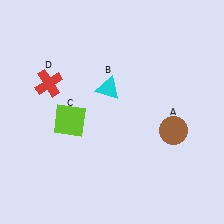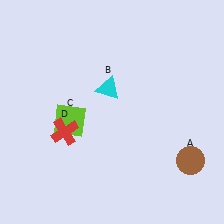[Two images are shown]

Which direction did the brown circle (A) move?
The brown circle (A) moved down.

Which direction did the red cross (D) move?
The red cross (D) moved down.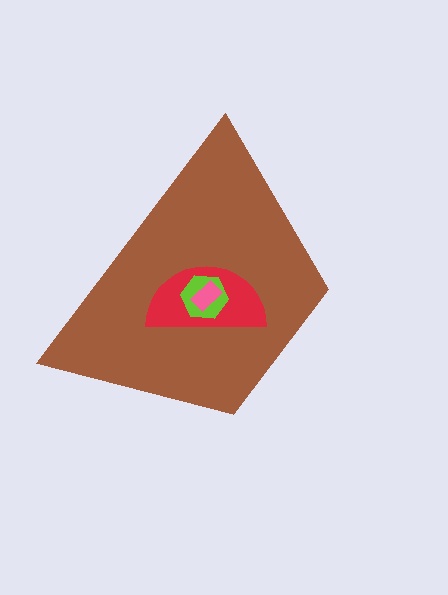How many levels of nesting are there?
4.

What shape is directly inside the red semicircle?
The lime hexagon.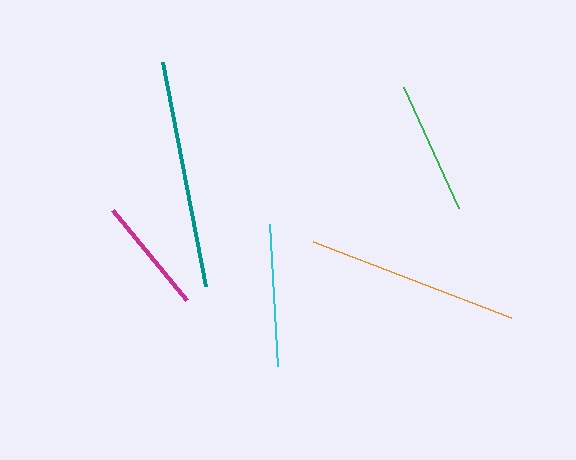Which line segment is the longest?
The teal line is the longest at approximately 228 pixels.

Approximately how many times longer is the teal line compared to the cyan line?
The teal line is approximately 1.6 times the length of the cyan line.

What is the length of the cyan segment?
The cyan segment is approximately 142 pixels long.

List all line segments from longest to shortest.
From longest to shortest: teal, orange, cyan, green, magenta.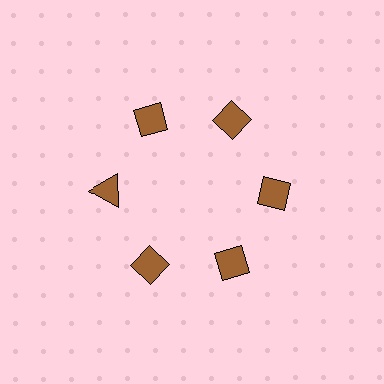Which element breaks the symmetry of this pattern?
The brown triangle at roughly the 9 o'clock position breaks the symmetry. All other shapes are brown diamonds.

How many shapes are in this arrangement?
There are 6 shapes arranged in a ring pattern.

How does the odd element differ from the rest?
It has a different shape: triangle instead of diamond.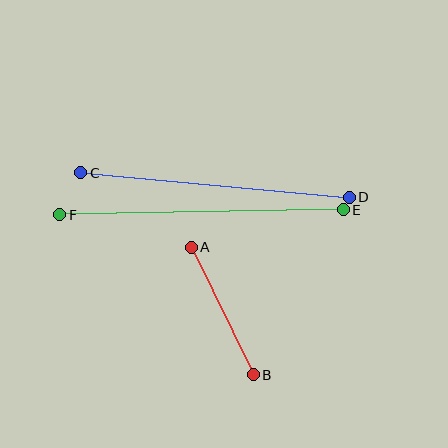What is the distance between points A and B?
The distance is approximately 142 pixels.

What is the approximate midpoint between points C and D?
The midpoint is at approximately (215, 185) pixels.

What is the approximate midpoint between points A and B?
The midpoint is at approximately (222, 311) pixels.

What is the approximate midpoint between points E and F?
The midpoint is at approximately (201, 212) pixels.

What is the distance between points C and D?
The distance is approximately 269 pixels.